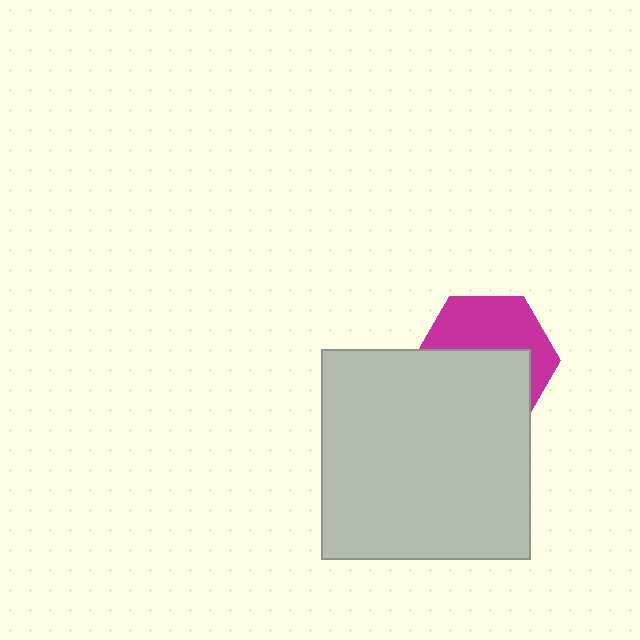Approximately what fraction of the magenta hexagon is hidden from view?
Roughly 54% of the magenta hexagon is hidden behind the light gray square.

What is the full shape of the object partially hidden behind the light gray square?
The partially hidden object is a magenta hexagon.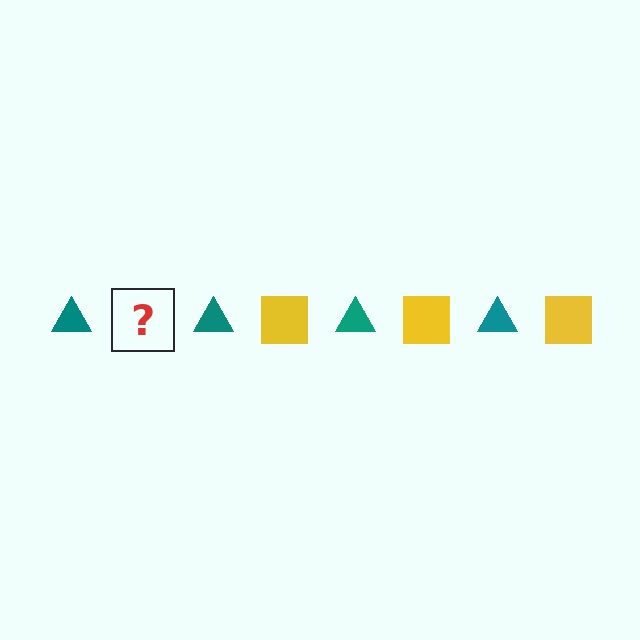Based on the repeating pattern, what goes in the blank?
The blank should be a yellow square.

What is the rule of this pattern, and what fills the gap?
The rule is that the pattern alternates between teal triangle and yellow square. The gap should be filled with a yellow square.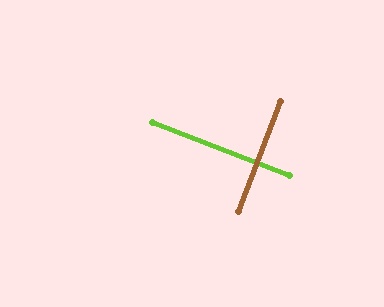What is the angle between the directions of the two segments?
Approximately 90 degrees.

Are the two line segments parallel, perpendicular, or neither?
Perpendicular — they meet at approximately 90°.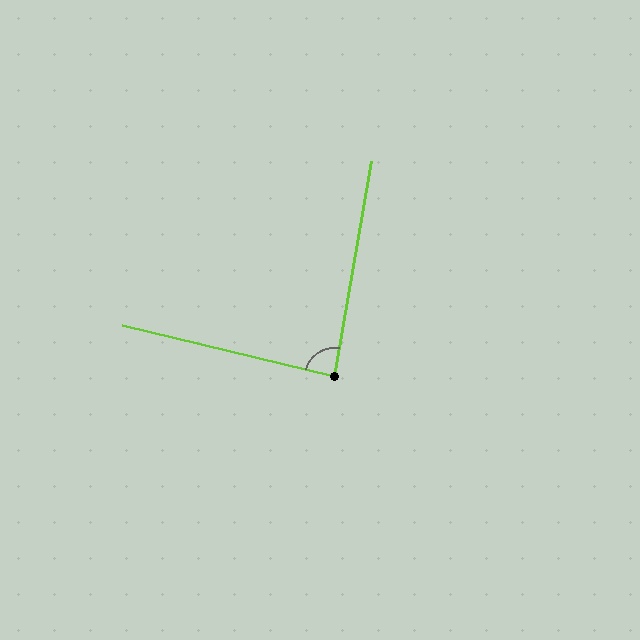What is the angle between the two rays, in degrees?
Approximately 86 degrees.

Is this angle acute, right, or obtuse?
It is approximately a right angle.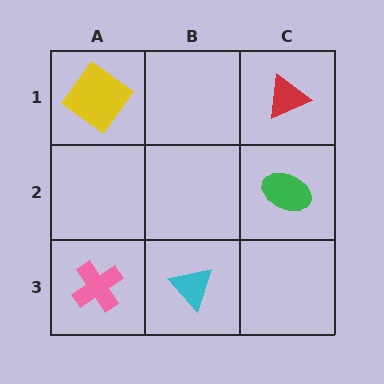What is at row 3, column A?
A pink cross.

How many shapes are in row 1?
2 shapes.